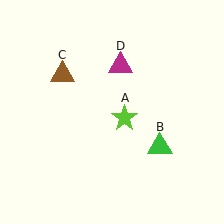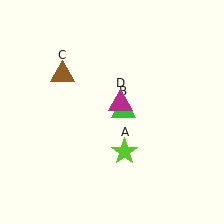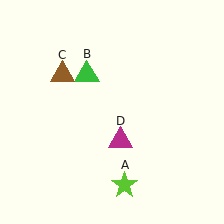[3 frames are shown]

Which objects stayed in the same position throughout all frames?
Brown triangle (object C) remained stationary.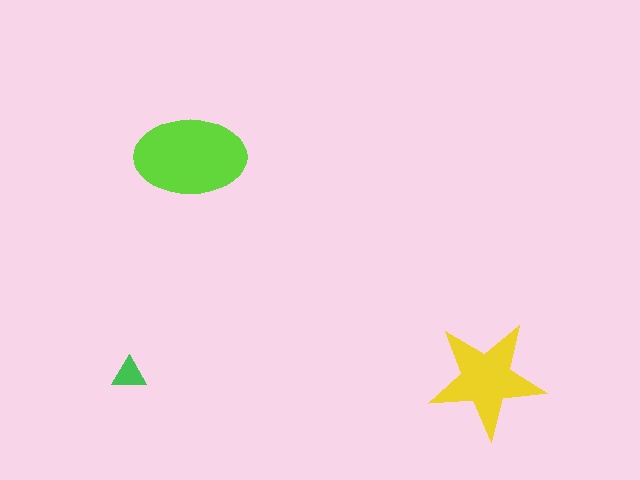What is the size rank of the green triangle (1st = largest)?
3rd.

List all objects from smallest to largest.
The green triangle, the yellow star, the lime ellipse.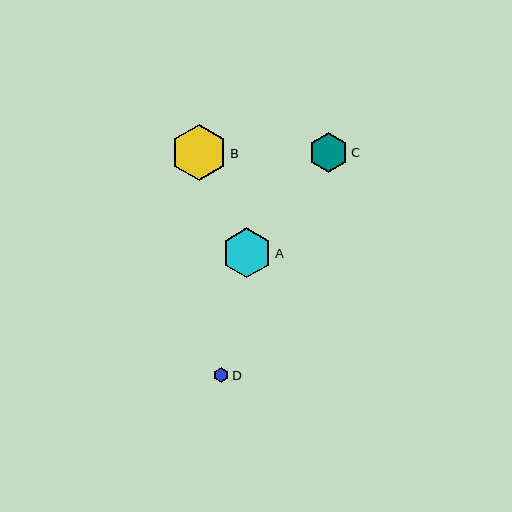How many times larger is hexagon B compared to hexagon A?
Hexagon B is approximately 1.1 times the size of hexagon A.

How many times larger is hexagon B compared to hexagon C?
Hexagon B is approximately 1.4 times the size of hexagon C.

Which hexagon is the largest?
Hexagon B is the largest with a size of approximately 56 pixels.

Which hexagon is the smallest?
Hexagon D is the smallest with a size of approximately 15 pixels.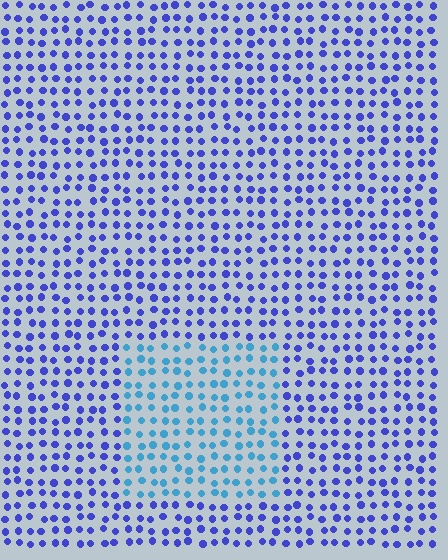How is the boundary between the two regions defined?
The boundary is defined purely by a slight shift in hue (about 40 degrees). Spacing, size, and orientation are identical on both sides.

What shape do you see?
I see a rectangle.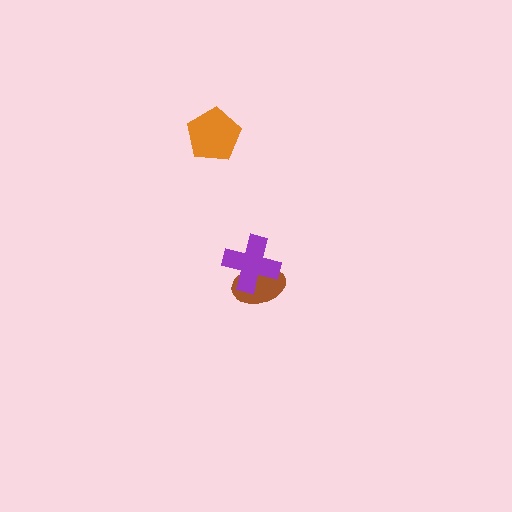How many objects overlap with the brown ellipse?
1 object overlaps with the brown ellipse.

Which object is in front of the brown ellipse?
The purple cross is in front of the brown ellipse.